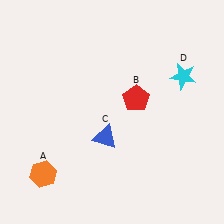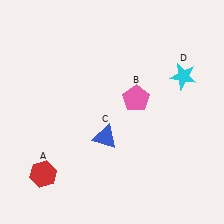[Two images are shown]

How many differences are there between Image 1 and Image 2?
There are 2 differences between the two images.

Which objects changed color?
A changed from orange to red. B changed from red to pink.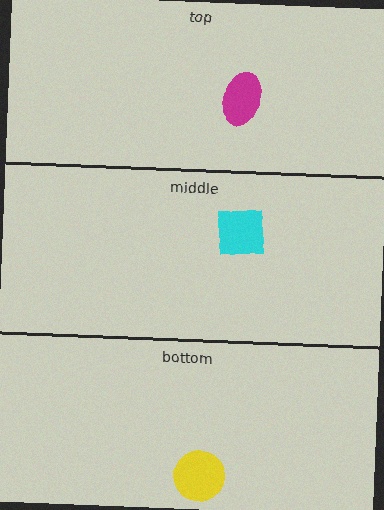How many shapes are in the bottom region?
1.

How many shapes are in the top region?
1.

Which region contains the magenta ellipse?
The top region.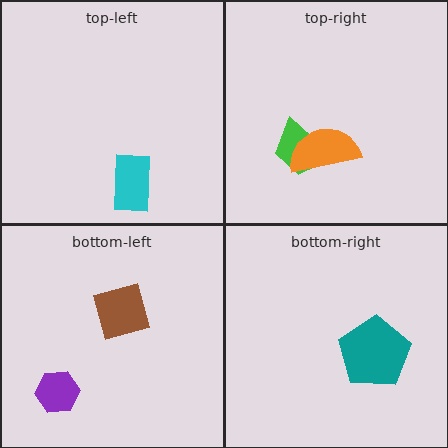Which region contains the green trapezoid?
The top-right region.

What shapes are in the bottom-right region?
The teal pentagon.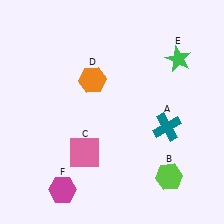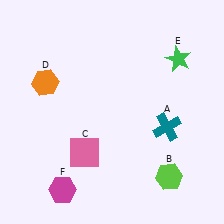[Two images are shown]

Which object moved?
The orange hexagon (D) moved left.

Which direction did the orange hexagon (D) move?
The orange hexagon (D) moved left.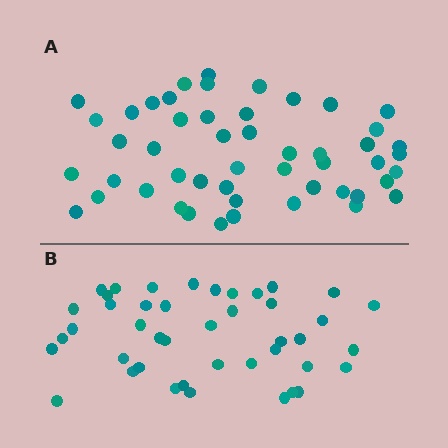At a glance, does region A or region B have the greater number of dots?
Region A (the top region) has more dots.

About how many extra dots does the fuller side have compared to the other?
Region A has roughly 8 or so more dots than region B.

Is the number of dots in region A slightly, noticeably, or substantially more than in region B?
Region A has only slightly more — the two regions are fairly close. The ratio is roughly 1.2 to 1.